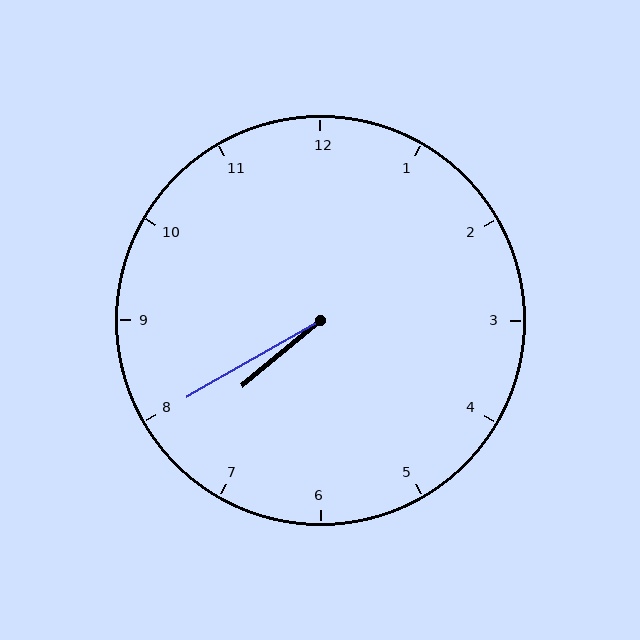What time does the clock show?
7:40.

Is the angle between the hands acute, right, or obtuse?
It is acute.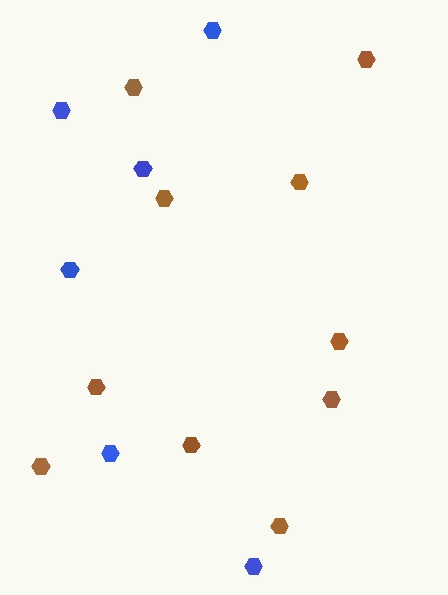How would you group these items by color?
There are 2 groups: one group of blue hexagons (6) and one group of brown hexagons (10).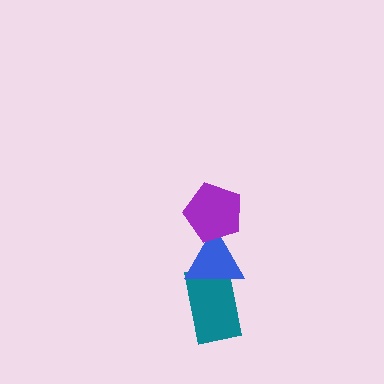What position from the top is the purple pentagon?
The purple pentagon is 1st from the top.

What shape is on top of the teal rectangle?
The blue triangle is on top of the teal rectangle.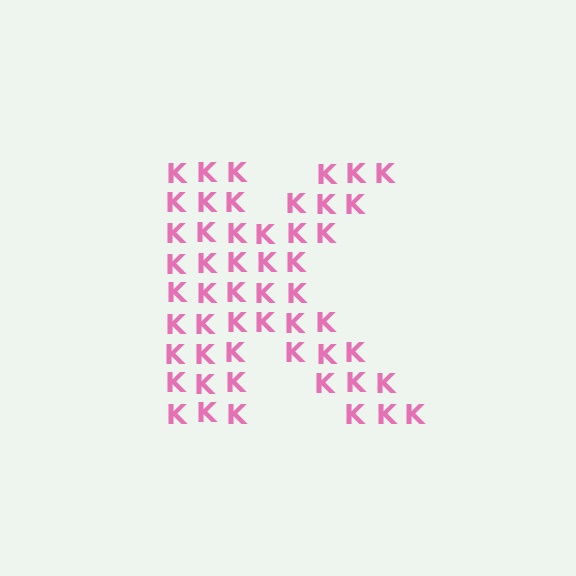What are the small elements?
The small elements are letter K's.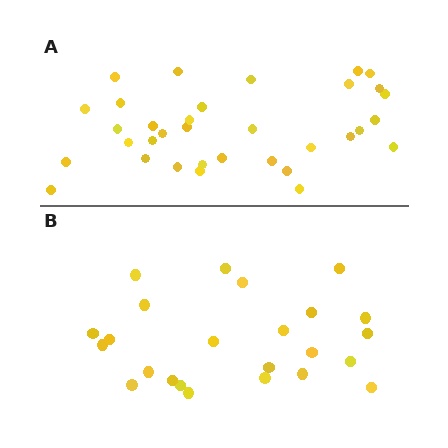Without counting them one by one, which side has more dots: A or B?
Region A (the top region) has more dots.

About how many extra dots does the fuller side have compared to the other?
Region A has roughly 10 or so more dots than region B.